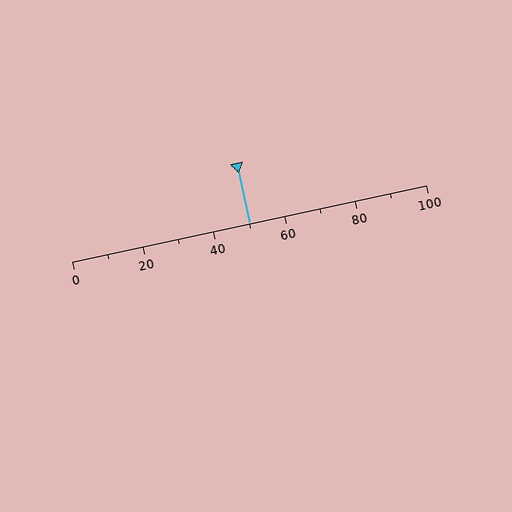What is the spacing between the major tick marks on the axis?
The major ticks are spaced 20 apart.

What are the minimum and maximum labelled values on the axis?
The axis runs from 0 to 100.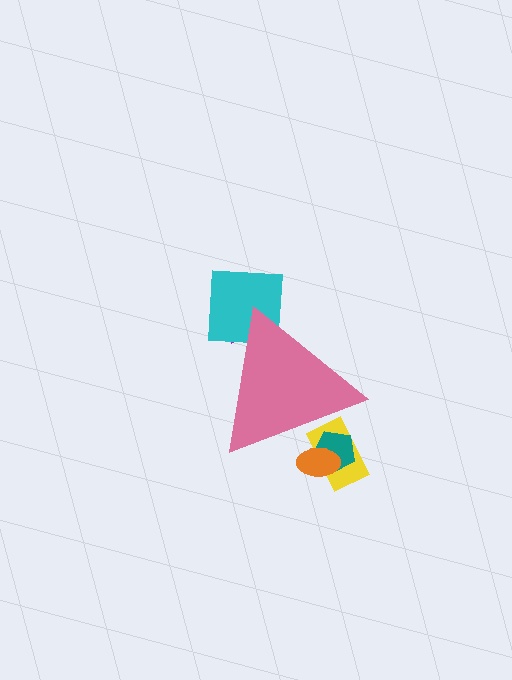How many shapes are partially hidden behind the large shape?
5 shapes are partially hidden.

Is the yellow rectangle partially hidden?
Yes, the yellow rectangle is partially hidden behind the pink triangle.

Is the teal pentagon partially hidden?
Yes, the teal pentagon is partially hidden behind the pink triangle.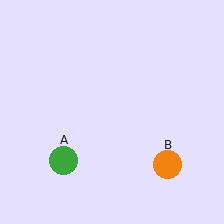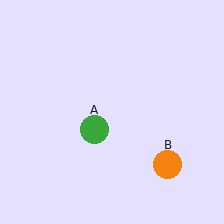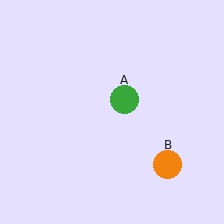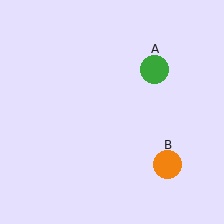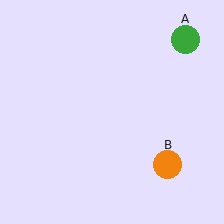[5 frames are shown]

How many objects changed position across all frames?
1 object changed position: green circle (object A).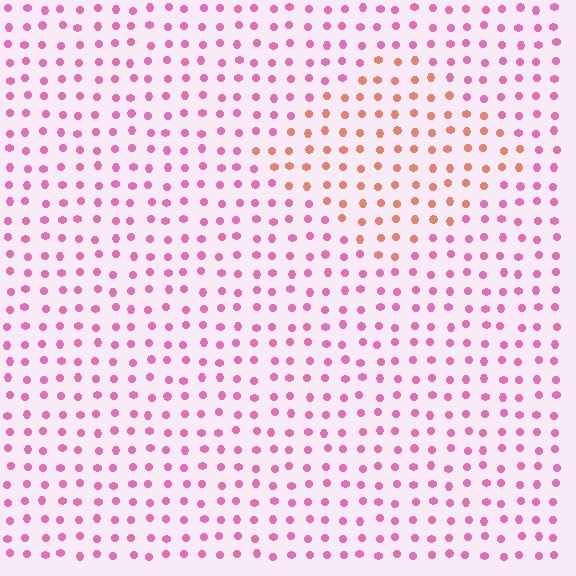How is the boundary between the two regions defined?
The boundary is defined purely by a slight shift in hue (about 48 degrees). Spacing, size, and orientation are identical on both sides.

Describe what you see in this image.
The image is filled with small pink elements in a uniform arrangement. A diamond-shaped region is visible where the elements are tinted to a slightly different hue, forming a subtle color boundary.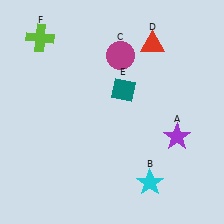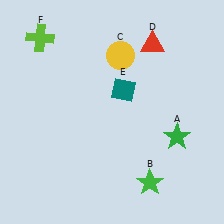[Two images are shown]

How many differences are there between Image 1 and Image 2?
There are 3 differences between the two images.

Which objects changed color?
A changed from purple to green. B changed from cyan to green. C changed from magenta to yellow.